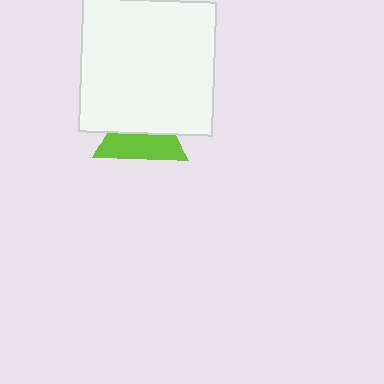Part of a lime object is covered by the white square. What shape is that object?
It is a triangle.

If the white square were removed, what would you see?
You would see the complete lime triangle.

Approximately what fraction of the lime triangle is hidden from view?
Roughly 49% of the lime triangle is hidden behind the white square.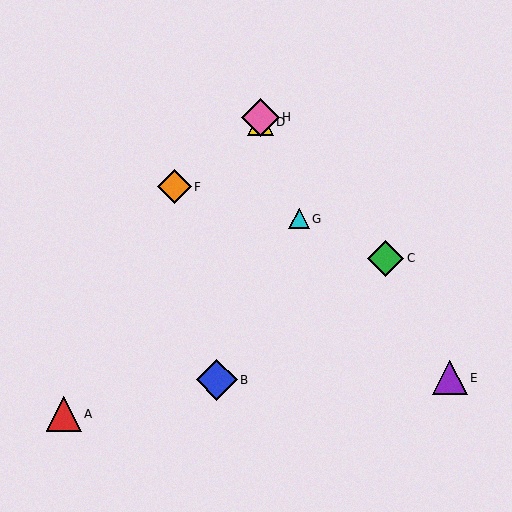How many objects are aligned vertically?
2 objects (D, H) are aligned vertically.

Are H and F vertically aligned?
No, H is at x≈260 and F is at x≈174.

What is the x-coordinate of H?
Object H is at x≈260.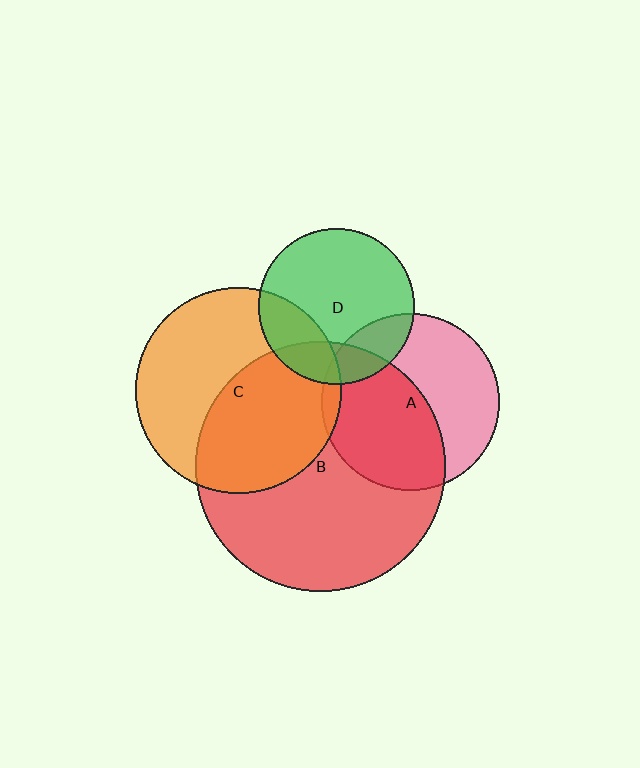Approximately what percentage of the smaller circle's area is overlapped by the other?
Approximately 50%.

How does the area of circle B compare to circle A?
Approximately 2.0 times.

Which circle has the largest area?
Circle B (red).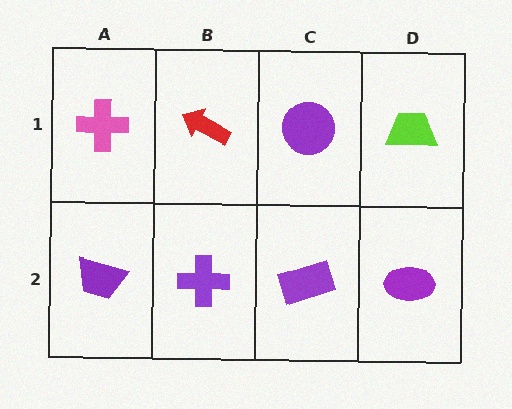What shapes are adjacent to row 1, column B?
A purple cross (row 2, column B), a pink cross (row 1, column A), a purple circle (row 1, column C).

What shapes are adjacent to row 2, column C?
A purple circle (row 1, column C), a purple cross (row 2, column B), a purple ellipse (row 2, column D).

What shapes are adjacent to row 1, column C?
A purple rectangle (row 2, column C), a red arrow (row 1, column B), a lime trapezoid (row 1, column D).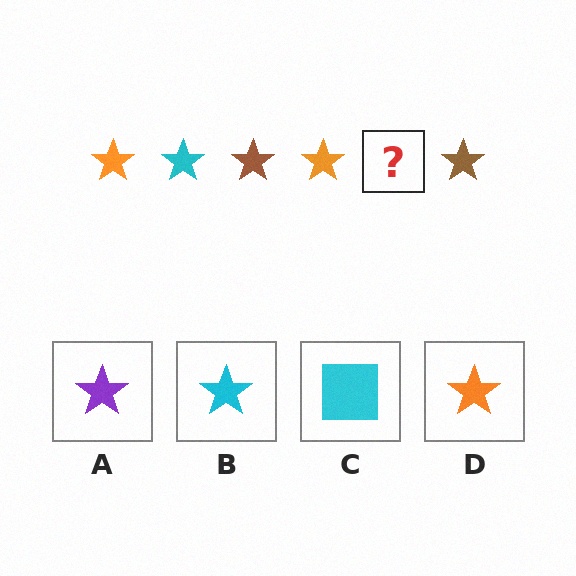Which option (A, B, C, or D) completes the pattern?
B.